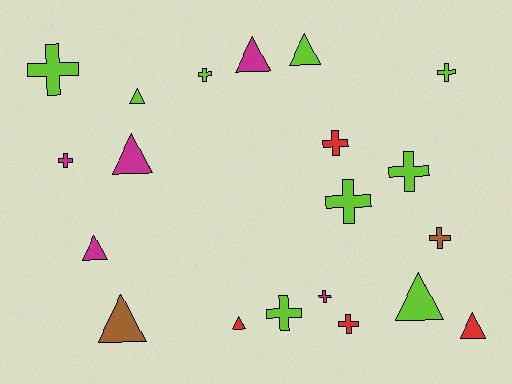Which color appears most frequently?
Lime, with 9 objects.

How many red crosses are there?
There are 2 red crosses.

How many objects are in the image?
There are 20 objects.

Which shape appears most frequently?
Cross, with 11 objects.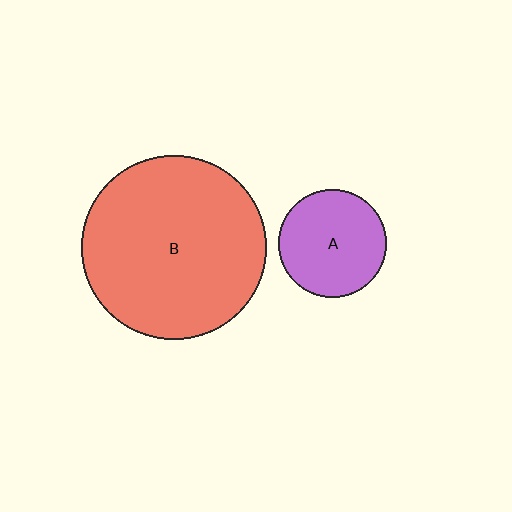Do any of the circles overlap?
No, none of the circles overlap.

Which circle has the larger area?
Circle B (red).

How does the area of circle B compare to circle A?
Approximately 2.9 times.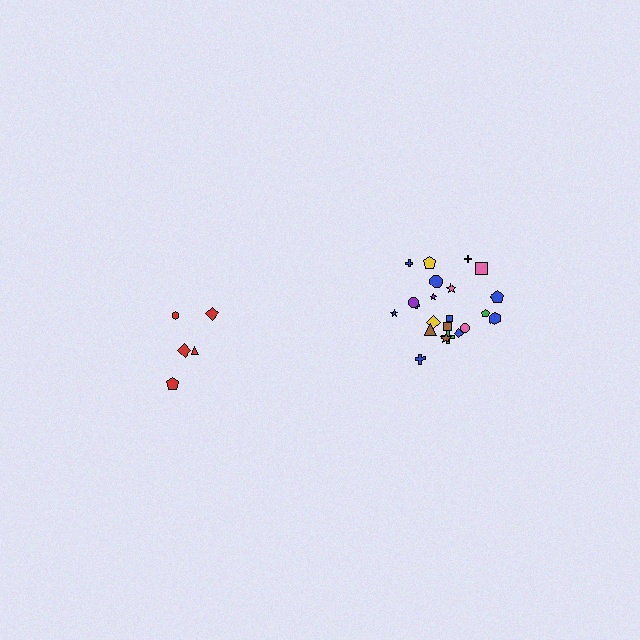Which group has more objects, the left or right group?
The right group.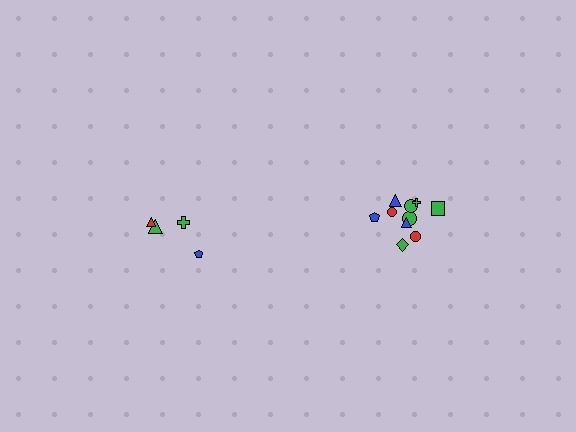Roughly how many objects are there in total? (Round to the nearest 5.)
Roughly 15 objects in total.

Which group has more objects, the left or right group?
The right group.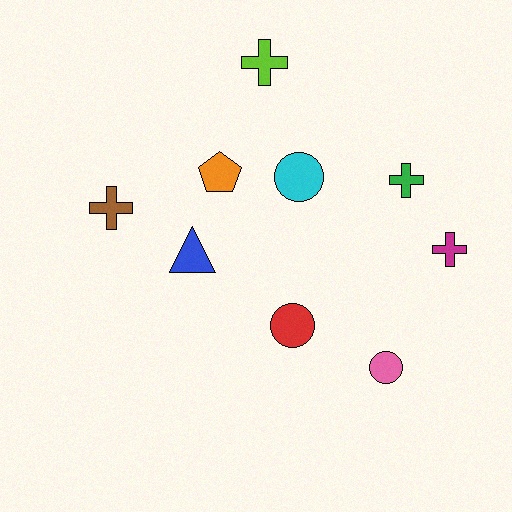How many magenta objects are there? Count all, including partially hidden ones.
There is 1 magenta object.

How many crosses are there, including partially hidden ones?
There are 4 crosses.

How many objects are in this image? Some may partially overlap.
There are 9 objects.